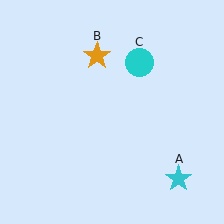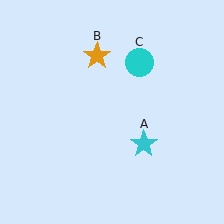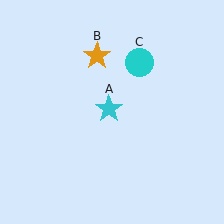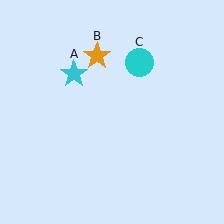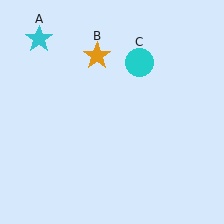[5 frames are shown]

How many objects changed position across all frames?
1 object changed position: cyan star (object A).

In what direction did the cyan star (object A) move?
The cyan star (object A) moved up and to the left.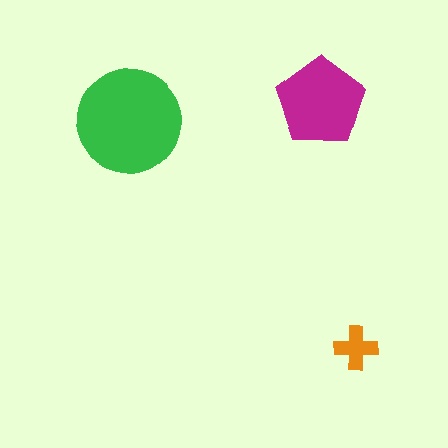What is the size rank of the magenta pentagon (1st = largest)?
2nd.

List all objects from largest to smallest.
The green circle, the magenta pentagon, the orange cross.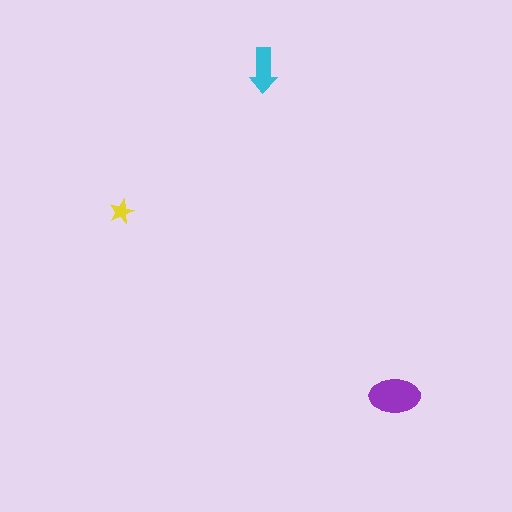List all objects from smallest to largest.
The yellow star, the cyan arrow, the purple ellipse.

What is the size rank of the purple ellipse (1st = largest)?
1st.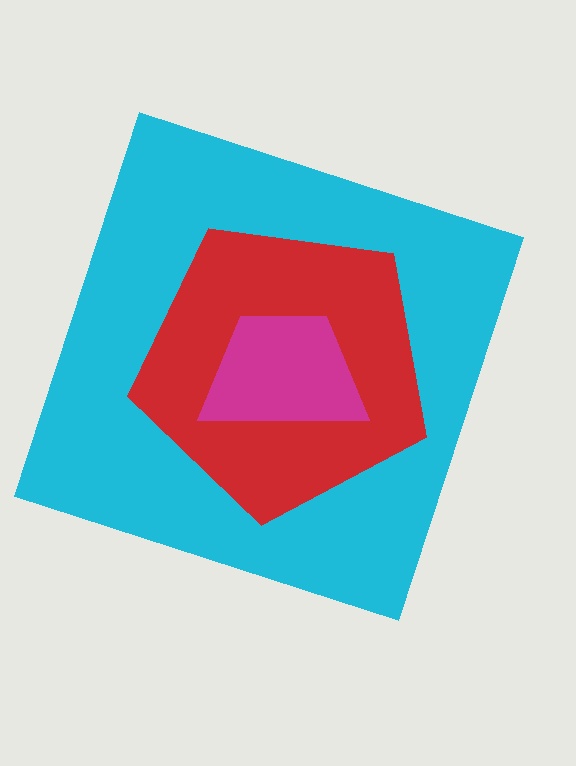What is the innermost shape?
The magenta trapezoid.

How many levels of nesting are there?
3.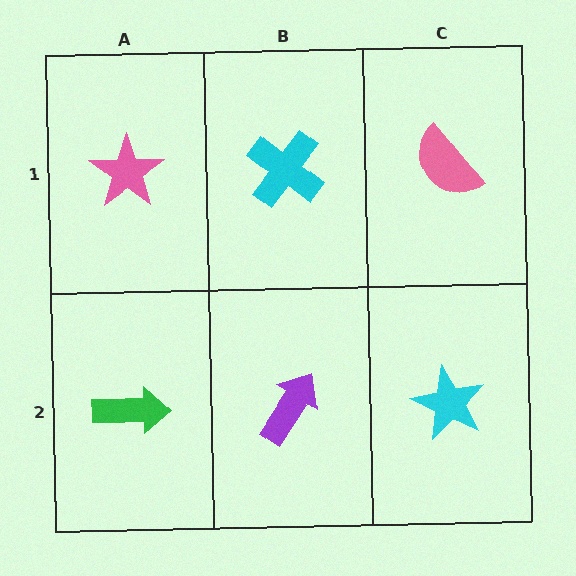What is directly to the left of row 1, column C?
A cyan cross.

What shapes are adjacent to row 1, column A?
A green arrow (row 2, column A), a cyan cross (row 1, column B).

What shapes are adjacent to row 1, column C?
A cyan star (row 2, column C), a cyan cross (row 1, column B).